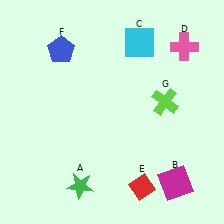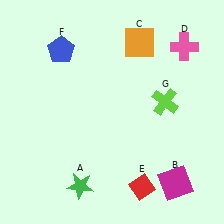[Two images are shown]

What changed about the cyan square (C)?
In Image 1, C is cyan. In Image 2, it changed to orange.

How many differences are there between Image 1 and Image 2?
There is 1 difference between the two images.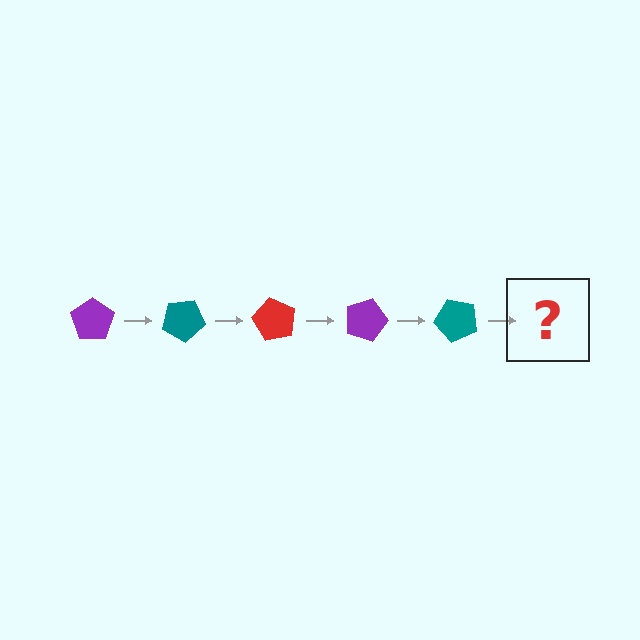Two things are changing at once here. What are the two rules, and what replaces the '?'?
The two rules are that it rotates 30 degrees each step and the color cycles through purple, teal, and red. The '?' should be a red pentagon, rotated 150 degrees from the start.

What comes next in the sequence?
The next element should be a red pentagon, rotated 150 degrees from the start.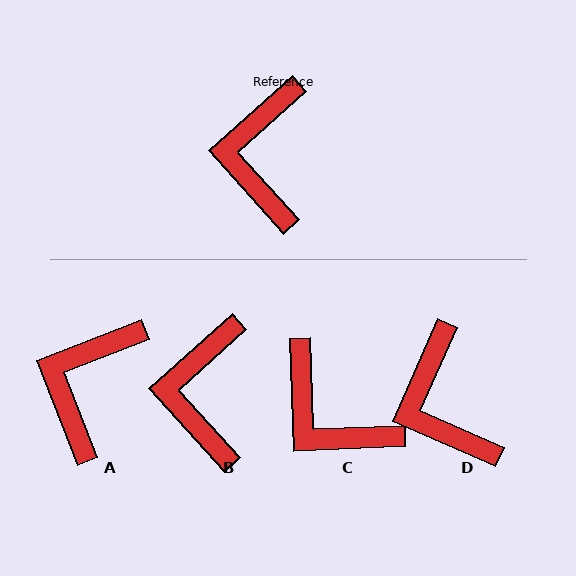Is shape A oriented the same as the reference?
No, it is off by about 21 degrees.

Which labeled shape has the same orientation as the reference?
B.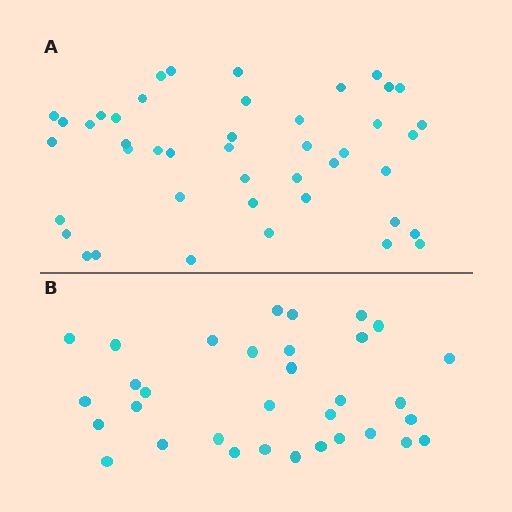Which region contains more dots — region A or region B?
Region A (the top region) has more dots.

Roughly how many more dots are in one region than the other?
Region A has roughly 12 or so more dots than region B.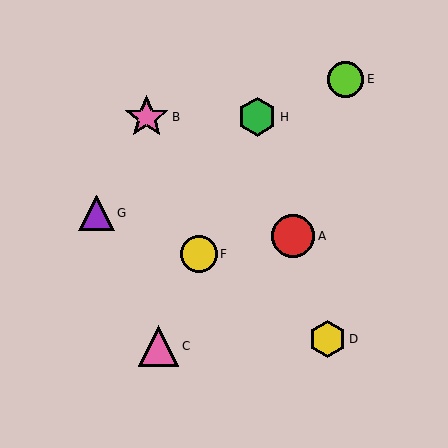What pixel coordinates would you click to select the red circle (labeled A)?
Click at (293, 236) to select the red circle A.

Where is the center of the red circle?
The center of the red circle is at (293, 236).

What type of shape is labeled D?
Shape D is a yellow hexagon.